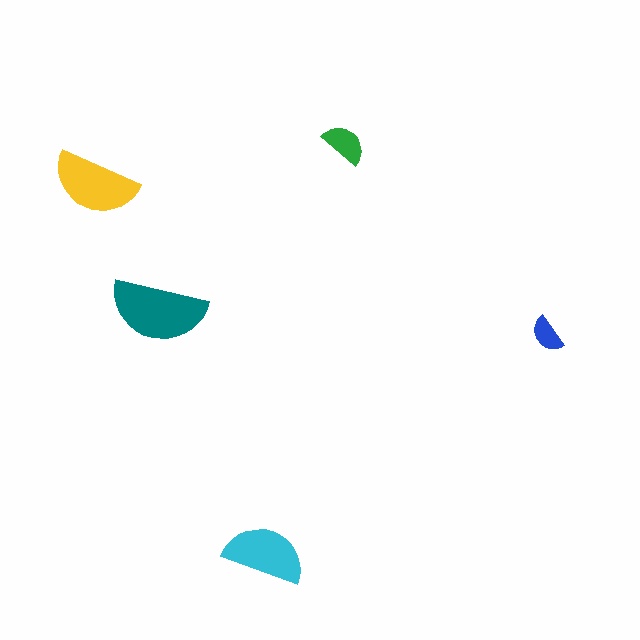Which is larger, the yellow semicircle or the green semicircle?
The yellow one.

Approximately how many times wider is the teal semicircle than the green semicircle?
About 2 times wider.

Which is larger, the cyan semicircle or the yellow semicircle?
The yellow one.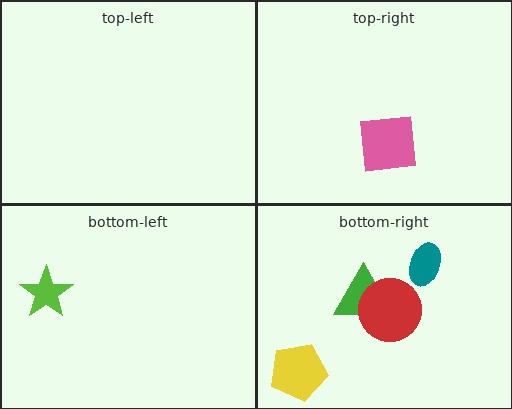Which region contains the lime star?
The bottom-left region.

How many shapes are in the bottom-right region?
4.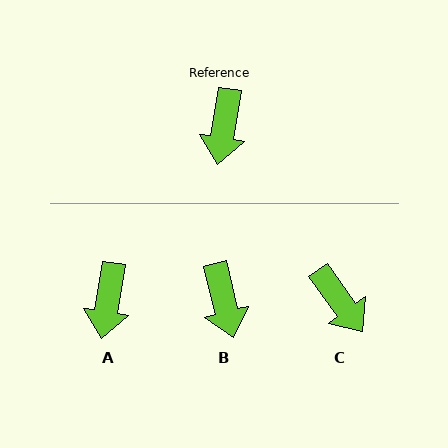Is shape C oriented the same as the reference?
No, it is off by about 45 degrees.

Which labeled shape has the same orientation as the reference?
A.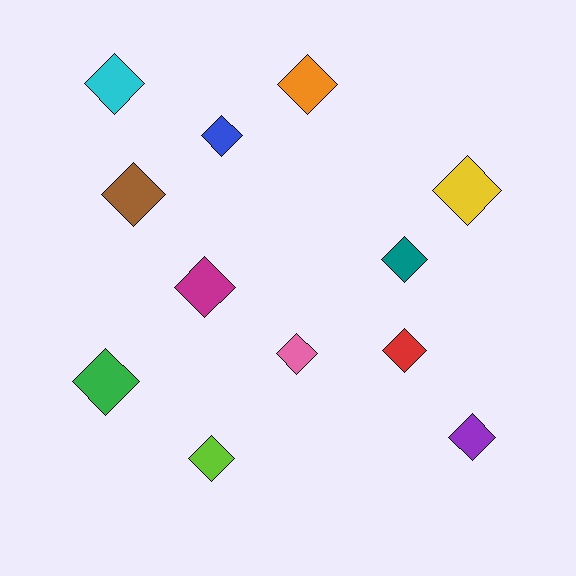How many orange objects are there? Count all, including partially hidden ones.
There is 1 orange object.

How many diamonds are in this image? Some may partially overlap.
There are 12 diamonds.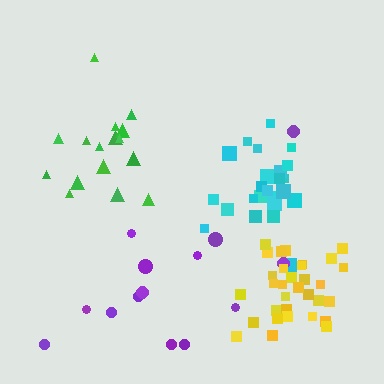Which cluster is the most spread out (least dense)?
Purple.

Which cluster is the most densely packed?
Yellow.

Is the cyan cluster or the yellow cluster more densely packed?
Yellow.